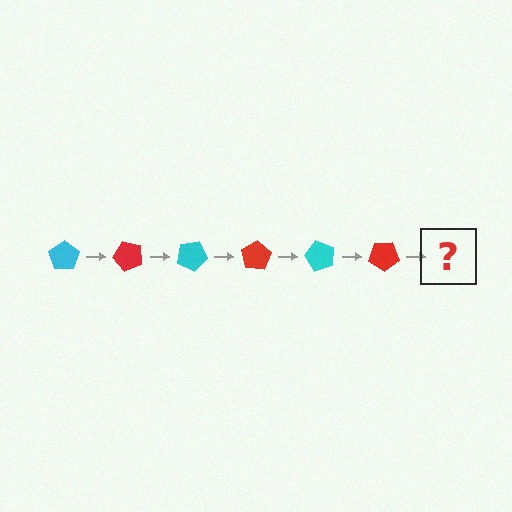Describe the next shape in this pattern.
It should be a cyan pentagon, rotated 300 degrees from the start.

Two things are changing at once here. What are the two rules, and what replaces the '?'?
The two rules are that it rotates 50 degrees each step and the color cycles through cyan and red. The '?' should be a cyan pentagon, rotated 300 degrees from the start.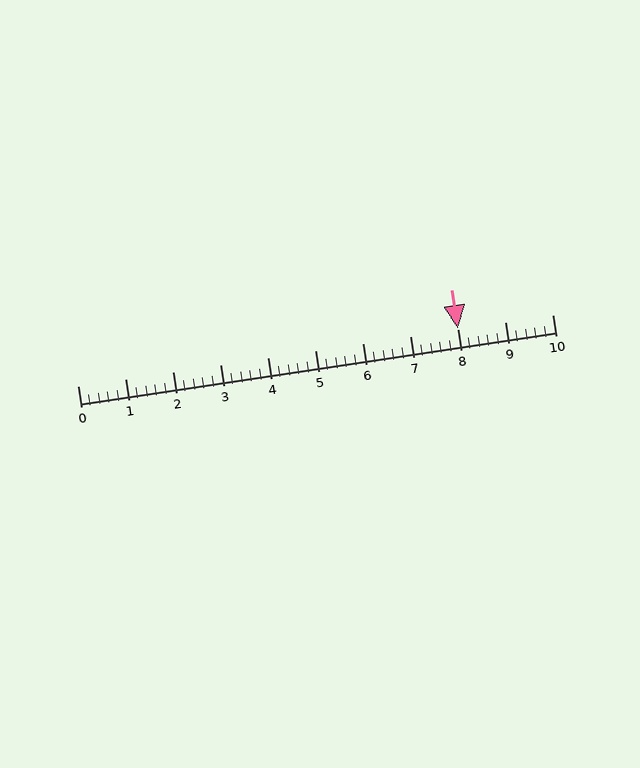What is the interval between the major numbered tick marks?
The major tick marks are spaced 1 units apart.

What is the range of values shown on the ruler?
The ruler shows values from 0 to 10.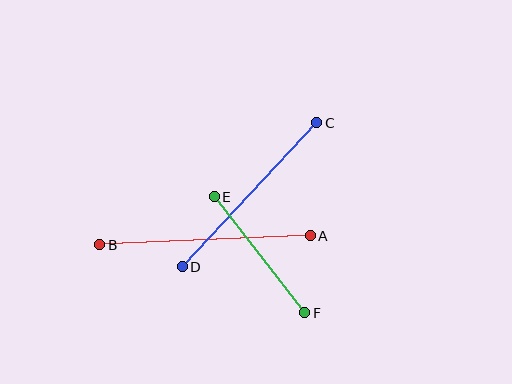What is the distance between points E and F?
The distance is approximately 147 pixels.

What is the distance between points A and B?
The distance is approximately 211 pixels.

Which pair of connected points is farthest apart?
Points A and B are farthest apart.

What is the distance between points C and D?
The distance is approximately 197 pixels.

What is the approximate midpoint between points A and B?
The midpoint is at approximately (205, 240) pixels.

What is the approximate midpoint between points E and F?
The midpoint is at approximately (259, 255) pixels.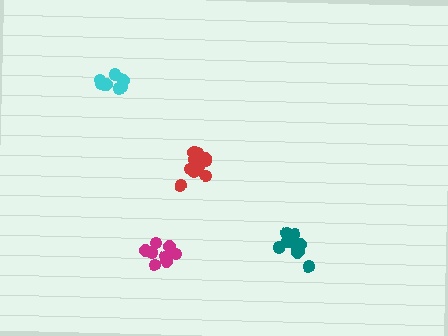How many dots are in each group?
Group 1: 9 dots, Group 2: 12 dots, Group 3: 10 dots, Group 4: 8 dots (39 total).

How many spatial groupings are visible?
There are 4 spatial groupings.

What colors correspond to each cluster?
The clusters are colored: magenta, red, teal, cyan.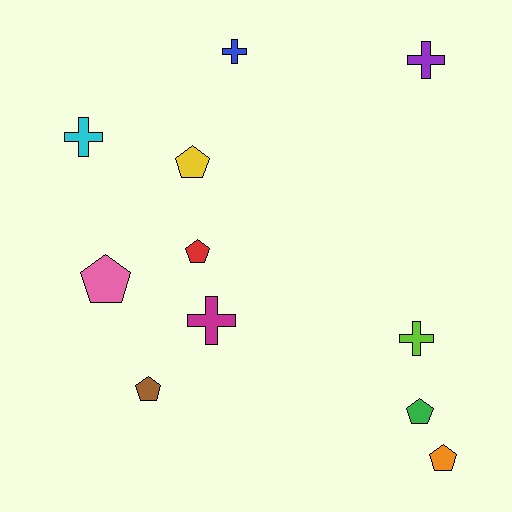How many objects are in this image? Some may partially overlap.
There are 11 objects.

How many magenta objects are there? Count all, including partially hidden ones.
There is 1 magenta object.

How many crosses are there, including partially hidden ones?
There are 5 crosses.